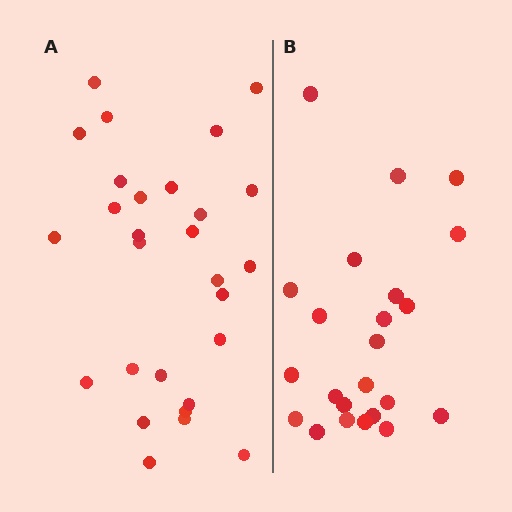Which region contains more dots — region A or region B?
Region A (the left region) has more dots.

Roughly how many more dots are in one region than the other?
Region A has about 5 more dots than region B.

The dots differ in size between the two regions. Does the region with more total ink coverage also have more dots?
No. Region B has more total ink coverage because its dots are larger, but region A actually contains more individual dots. Total area can be misleading — the number of items is what matters here.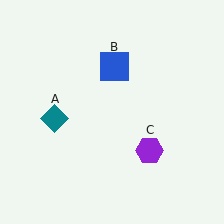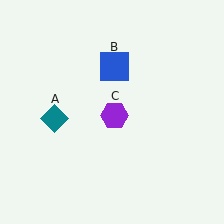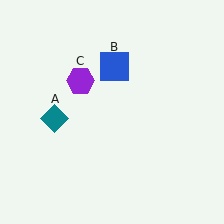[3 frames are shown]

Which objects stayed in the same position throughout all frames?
Teal diamond (object A) and blue square (object B) remained stationary.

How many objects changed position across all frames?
1 object changed position: purple hexagon (object C).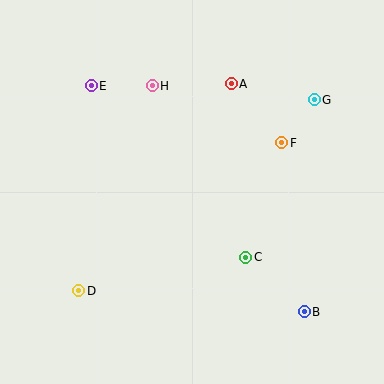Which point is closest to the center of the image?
Point C at (246, 257) is closest to the center.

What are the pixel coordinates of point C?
Point C is at (246, 257).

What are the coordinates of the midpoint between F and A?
The midpoint between F and A is at (256, 113).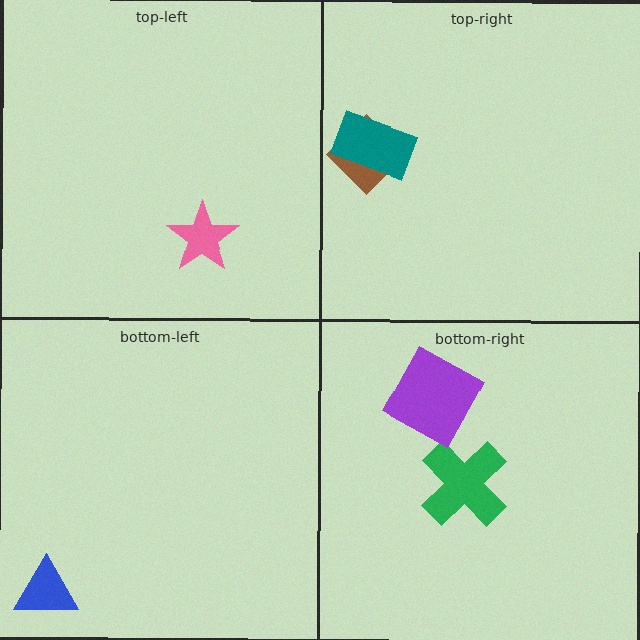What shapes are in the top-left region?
The pink star.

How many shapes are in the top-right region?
2.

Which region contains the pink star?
The top-left region.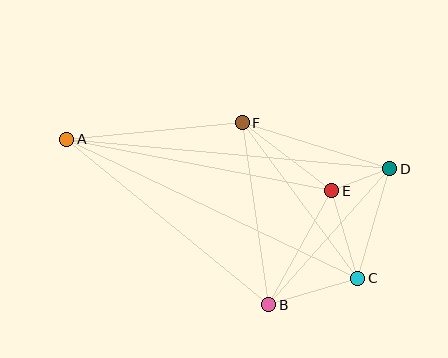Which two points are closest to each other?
Points D and E are closest to each other.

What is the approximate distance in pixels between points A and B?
The distance between A and B is approximately 262 pixels.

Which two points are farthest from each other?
Points A and D are farthest from each other.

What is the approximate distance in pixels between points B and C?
The distance between B and C is approximately 93 pixels.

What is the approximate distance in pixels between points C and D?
The distance between C and D is approximately 114 pixels.